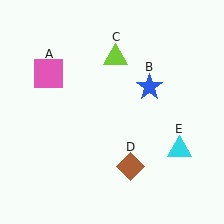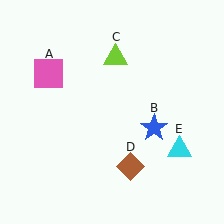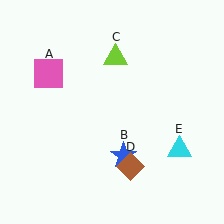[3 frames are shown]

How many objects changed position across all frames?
1 object changed position: blue star (object B).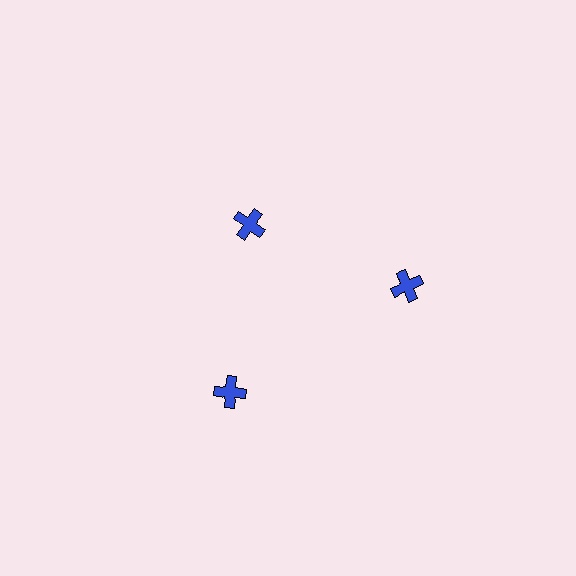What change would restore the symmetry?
The symmetry would be restored by moving it outward, back onto the ring so that all 3 crosses sit at equal angles and equal distance from the center.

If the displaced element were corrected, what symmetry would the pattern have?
It would have 3-fold rotational symmetry — the pattern would map onto itself every 120 degrees.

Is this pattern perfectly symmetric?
No. The 3 blue crosses are arranged in a ring, but one element near the 11 o'clock position is pulled inward toward the center, breaking the 3-fold rotational symmetry.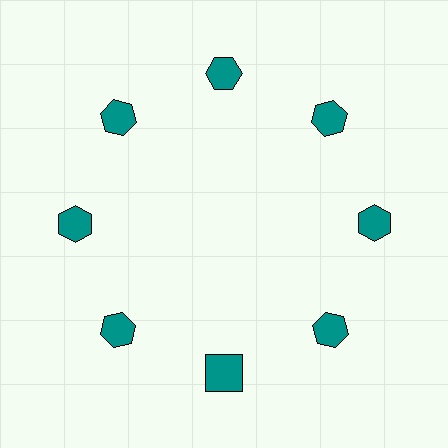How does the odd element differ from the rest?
It has a different shape: square instead of hexagon.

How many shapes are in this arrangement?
There are 8 shapes arranged in a ring pattern.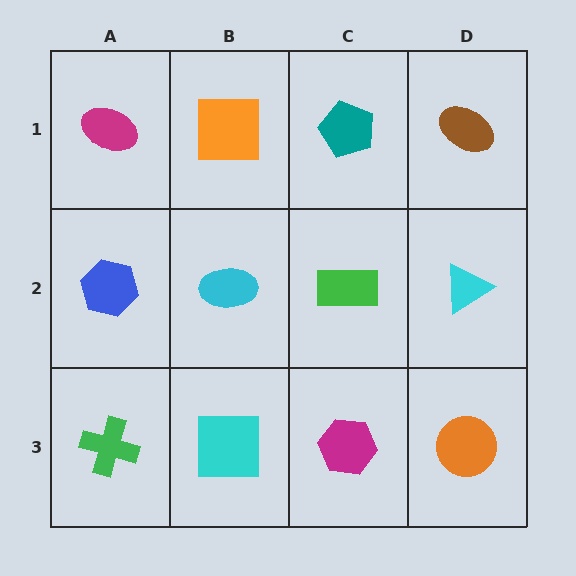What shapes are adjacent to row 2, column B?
An orange square (row 1, column B), a cyan square (row 3, column B), a blue hexagon (row 2, column A), a green rectangle (row 2, column C).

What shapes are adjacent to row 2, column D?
A brown ellipse (row 1, column D), an orange circle (row 3, column D), a green rectangle (row 2, column C).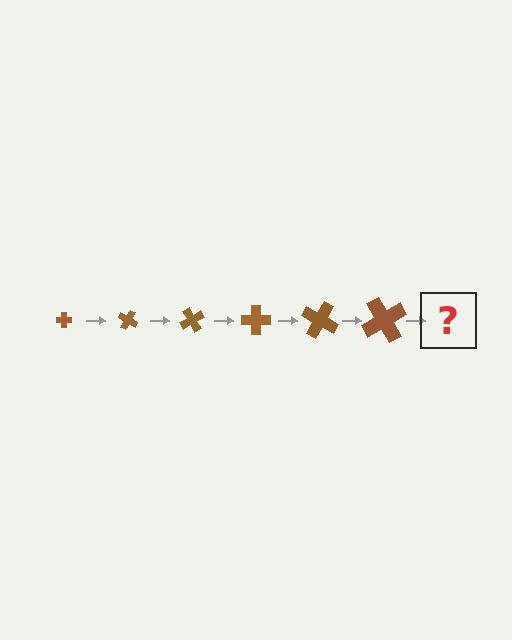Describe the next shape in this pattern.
It should be a cross, larger than the previous one and rotated 180 degrees from the start.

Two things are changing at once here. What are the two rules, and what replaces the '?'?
The two rules are that the cross grows larger each step and it rotates 30 degrees each step. The '?' should be a cross, larger than the previous one and rotated 180 degrees from the start.